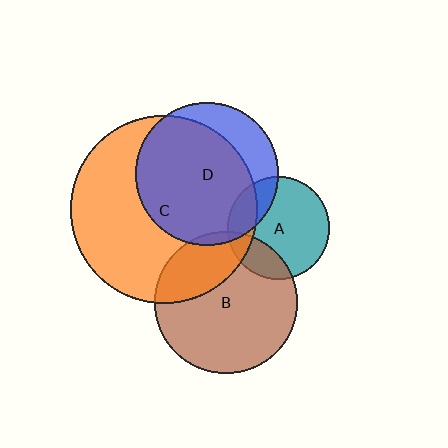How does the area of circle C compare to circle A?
Approximately 3.4 times.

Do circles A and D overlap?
Yes.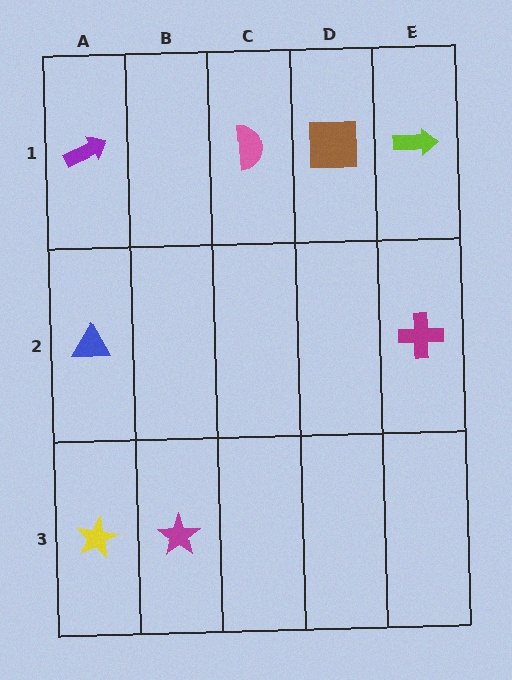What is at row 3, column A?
A yellow star.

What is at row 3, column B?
A magenta star.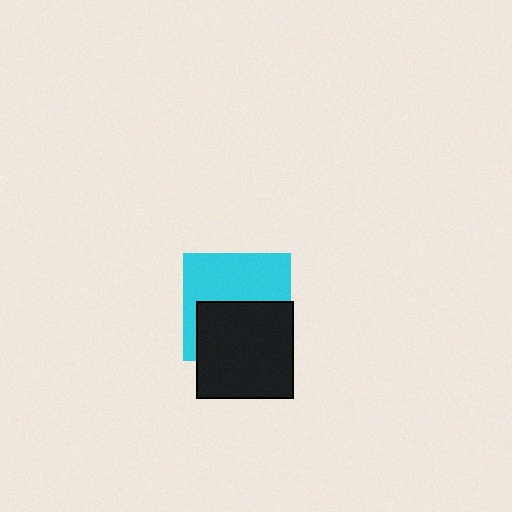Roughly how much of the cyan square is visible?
About half of it is visible (roughly 51%).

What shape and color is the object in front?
The object in front is a black square.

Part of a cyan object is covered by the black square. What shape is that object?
It is a square.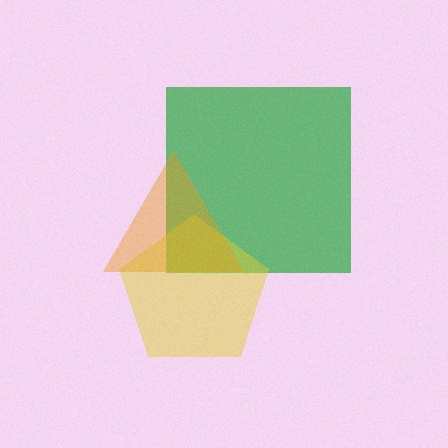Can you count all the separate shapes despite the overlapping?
Yes, there are 3 separate shapes.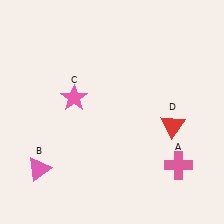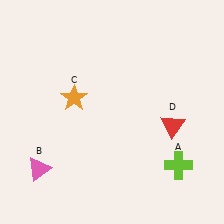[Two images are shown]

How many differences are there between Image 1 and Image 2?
There are 2 differences between the two images.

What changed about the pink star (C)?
In Image 1, C is pink. In Image 2, it changed to orange.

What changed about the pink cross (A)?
In Image 1, A is pink. In Image 2, it changed to lime.